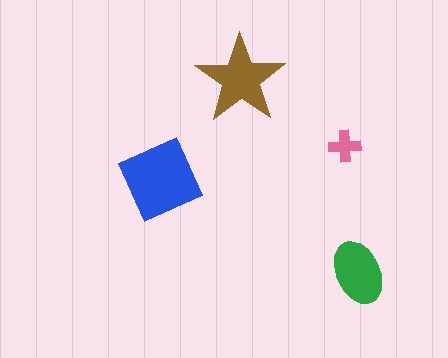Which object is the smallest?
The pink cross.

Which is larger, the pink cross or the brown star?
The brown star.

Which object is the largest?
The blue diamond.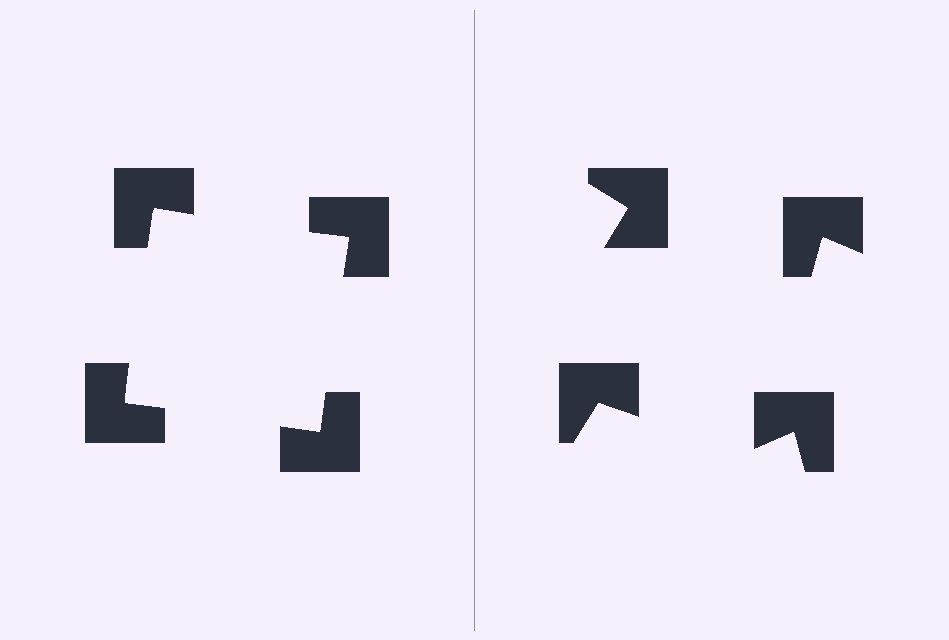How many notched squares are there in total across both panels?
8 — 4 on each side.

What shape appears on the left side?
An illusory square.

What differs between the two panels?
The notched squares are positioned identically on both sides; only the wedge orientations differ. On the left they align to a square; on the right they are misaligned.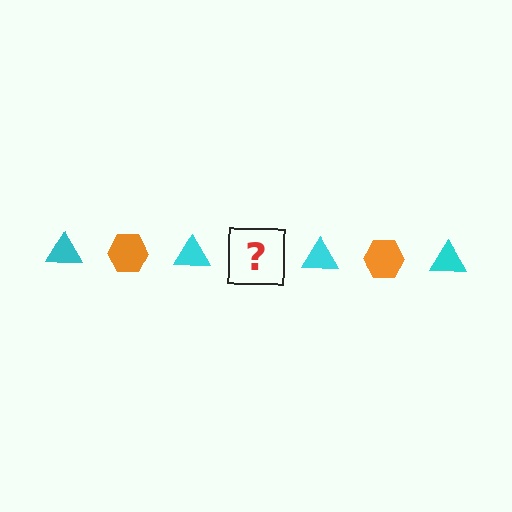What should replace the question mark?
The question mark should be replaced with an orange hexagon.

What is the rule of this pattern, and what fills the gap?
The rule is that the pattern alternates between cyan triangle and orange hexagon. The gap should be filled with an orange hexagon.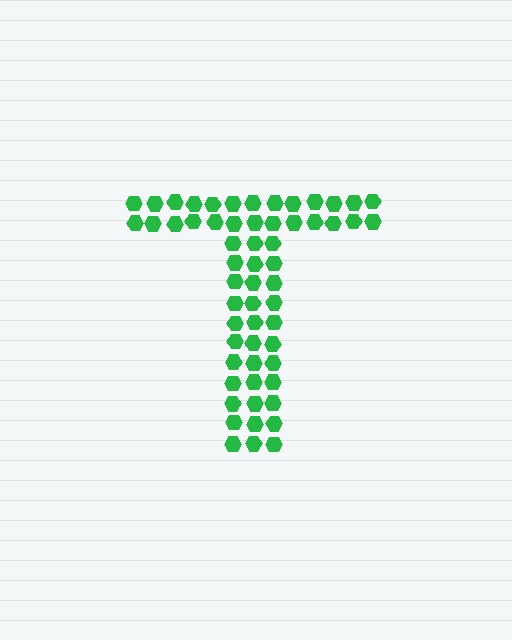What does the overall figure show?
The overall figure shows the letter T.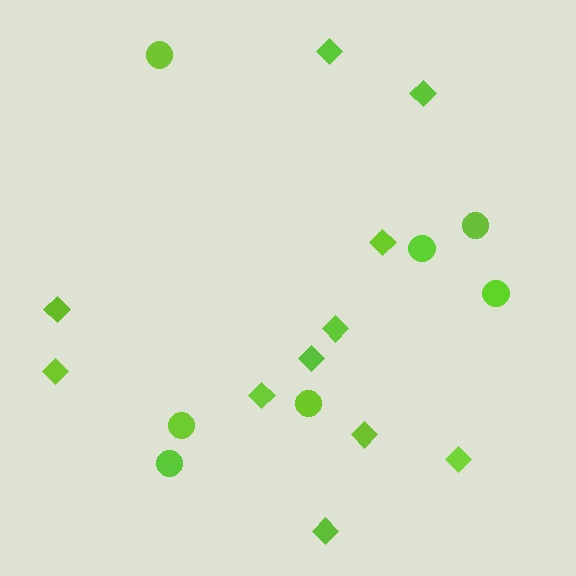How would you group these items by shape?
There are 2 groups: one group of circles (7) and one group of diamonds (11).